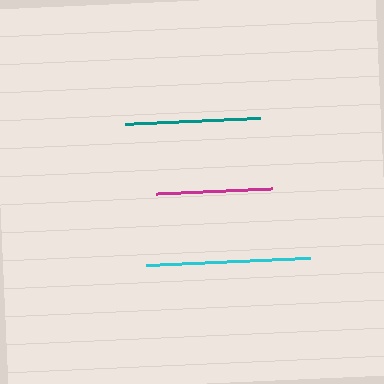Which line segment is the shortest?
The magenta line is the shortest at approximately 116 pixels.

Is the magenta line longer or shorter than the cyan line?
The cyan line is longer than the magenta line.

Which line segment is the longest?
The cyan line is the longest at approximately 163 pixels.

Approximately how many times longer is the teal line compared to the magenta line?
The teal line is approximately 1.2 times the length of the magenta line.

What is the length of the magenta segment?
The magenta segment is approximately 116 pixels long.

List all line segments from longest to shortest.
From longest to shortest: cyan, teal, magenta.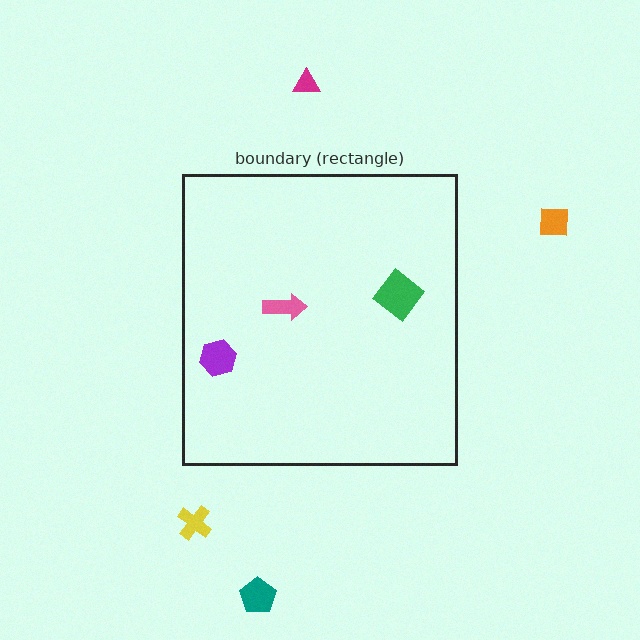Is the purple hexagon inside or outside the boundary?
Inside.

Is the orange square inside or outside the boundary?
Outside.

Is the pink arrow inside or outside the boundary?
Inside.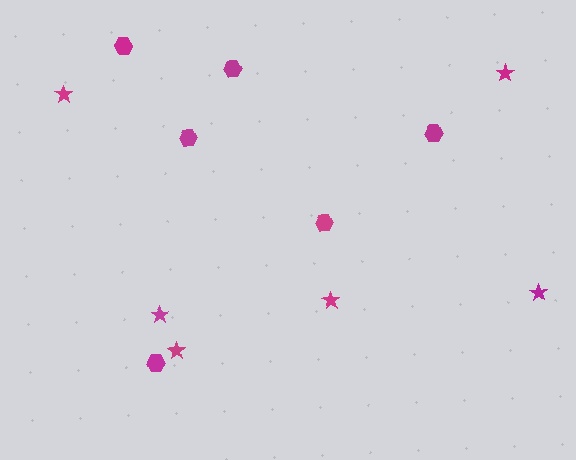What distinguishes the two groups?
There are 2 groups: one group of stars (6) and one group of hexagons (6).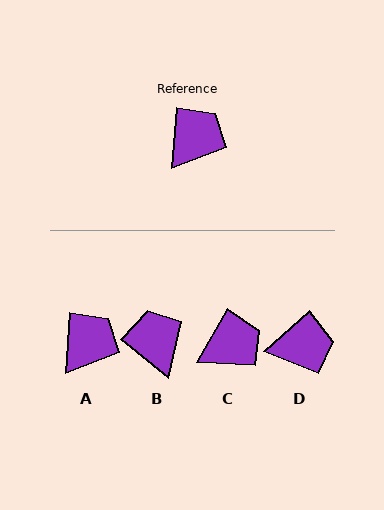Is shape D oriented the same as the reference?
No, it is off by about 44 degrees.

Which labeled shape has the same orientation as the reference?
A.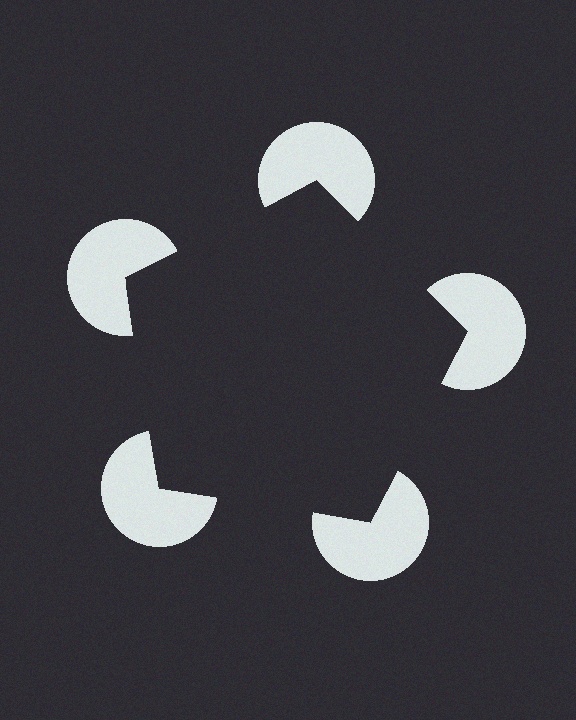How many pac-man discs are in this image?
There are 5 — one at each vertex of the illusory pentagon.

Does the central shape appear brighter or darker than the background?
It typically appears slightly darker than the background, even though no actual brightness change is drawn.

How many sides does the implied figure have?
5 sides.